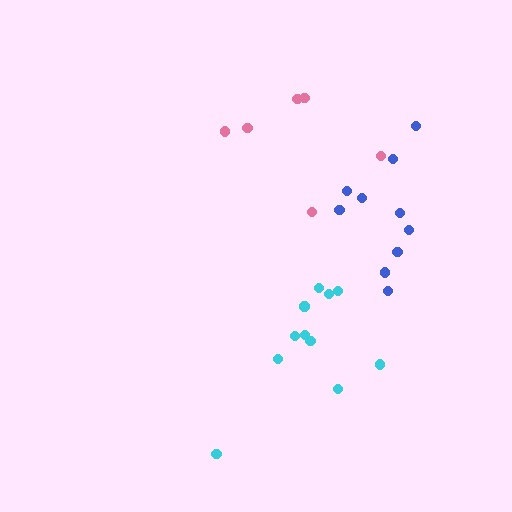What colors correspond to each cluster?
The clusters are colored: pink, blue, cyan.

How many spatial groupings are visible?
There are 3 spatial groupings.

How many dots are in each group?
Group 1: 6 dots, Group 2: 10 dots, Group 3: 11 dots (27 total).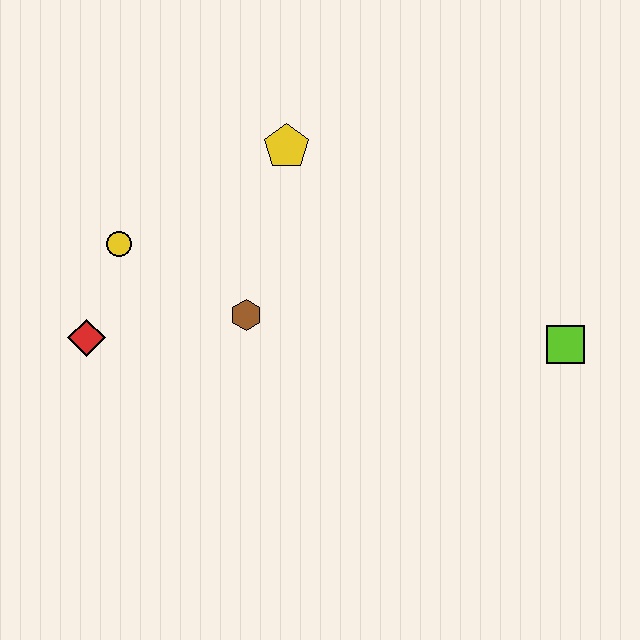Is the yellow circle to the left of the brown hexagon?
Yes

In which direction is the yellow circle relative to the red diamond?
The yellow circle is above the red diamond.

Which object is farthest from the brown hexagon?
The lime square is farthest from the brown hexagon.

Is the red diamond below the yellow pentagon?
Yes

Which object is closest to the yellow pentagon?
The brown hexagon is closest to the yellow pentagon.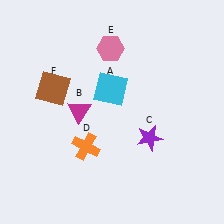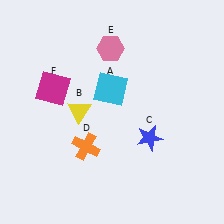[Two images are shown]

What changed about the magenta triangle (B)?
In Image 1, B is magenta. In Image 2, it changed to yellow.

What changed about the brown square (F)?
In Image 1, F is brown. In Image 2, it changed to magenta.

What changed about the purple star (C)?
In Image 1, C is purple. In Image 2, it changed to blue.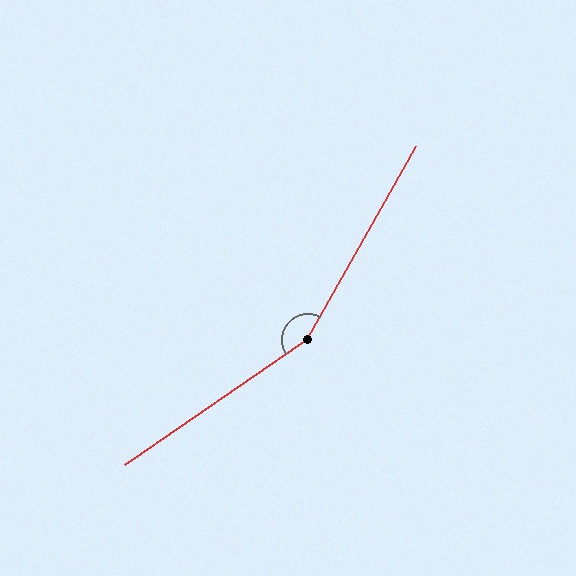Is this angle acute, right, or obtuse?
It is obtuse.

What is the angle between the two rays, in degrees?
Approximately 154 degrees.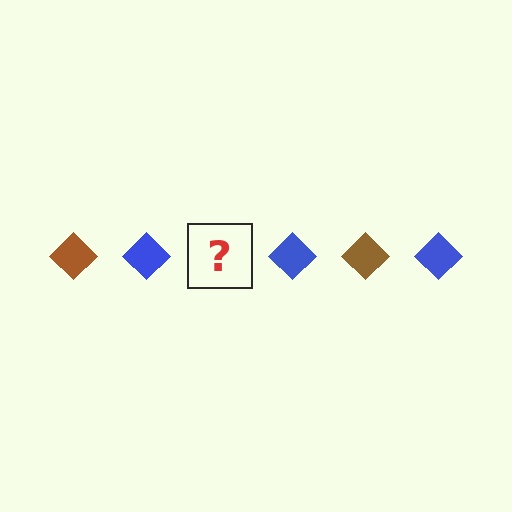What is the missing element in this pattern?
The missing element is a brown diamond.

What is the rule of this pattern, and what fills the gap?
The rule is that the pattern cycles through brown, blue diamonds. The gap should be filled with a brown diamond.